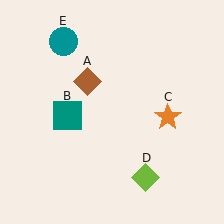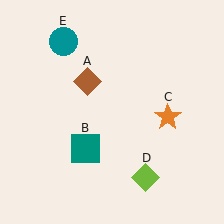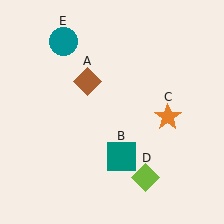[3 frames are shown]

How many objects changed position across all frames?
1 object changed position: teal square (object B).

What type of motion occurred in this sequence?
The teal square (object B) rotated counterclockwise around the center of the scene.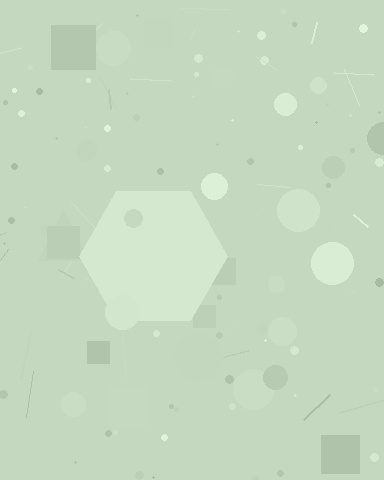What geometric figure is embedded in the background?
A hexagon is embedded in the background.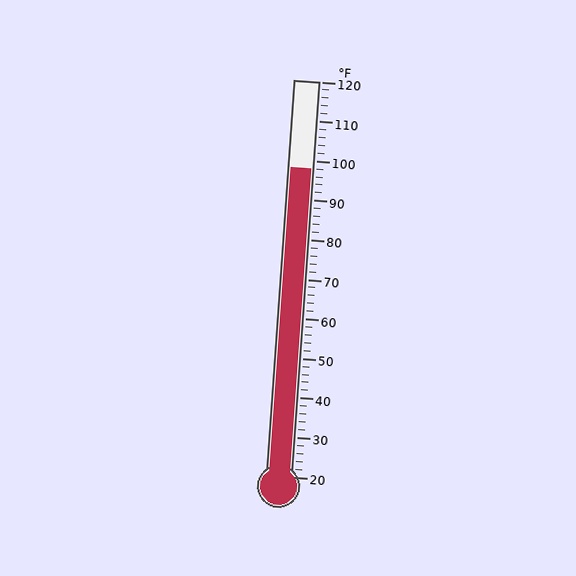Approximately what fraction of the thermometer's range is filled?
The thermometer is filled to approximately 80% of its range.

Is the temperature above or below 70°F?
The temperature is above 70°F.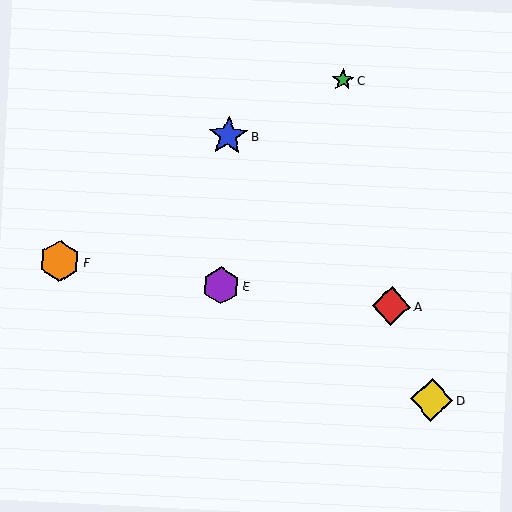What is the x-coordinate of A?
Object A is at x≈391.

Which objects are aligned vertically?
Objects B, E are aligned vertically.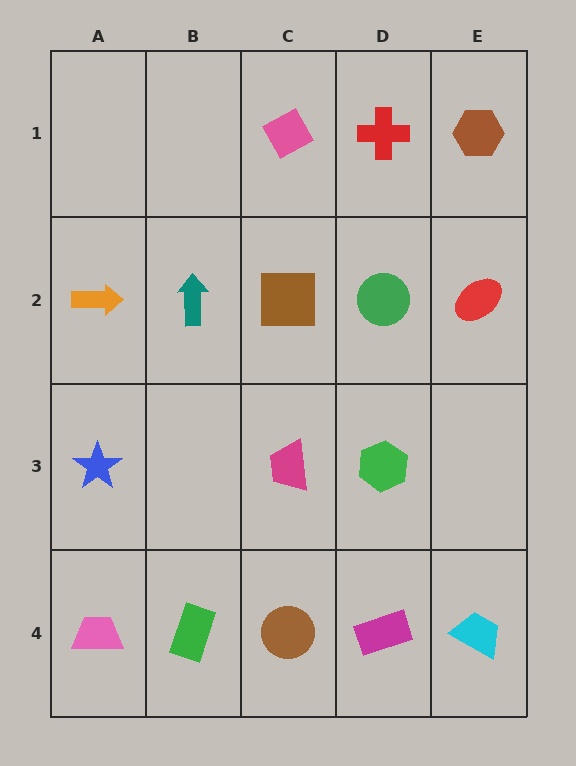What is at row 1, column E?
A brown hexagon.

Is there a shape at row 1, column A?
No, that cell is empty.